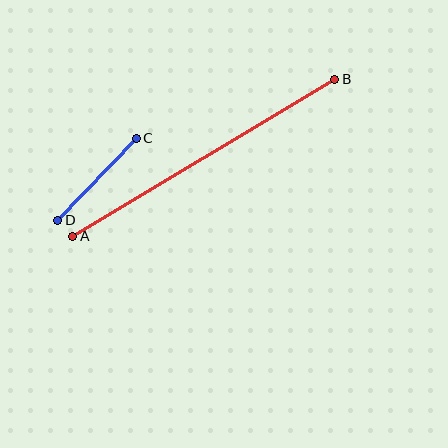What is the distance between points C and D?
The distance is approximately 113 pixels.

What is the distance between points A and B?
The distance is approximately 305 pixels.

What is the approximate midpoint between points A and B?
The midpoint is at approximately (204, 158) pixels.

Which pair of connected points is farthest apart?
Points A and B are farthest apart.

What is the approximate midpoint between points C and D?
The midpoint is at approximately (97, 179) pixels.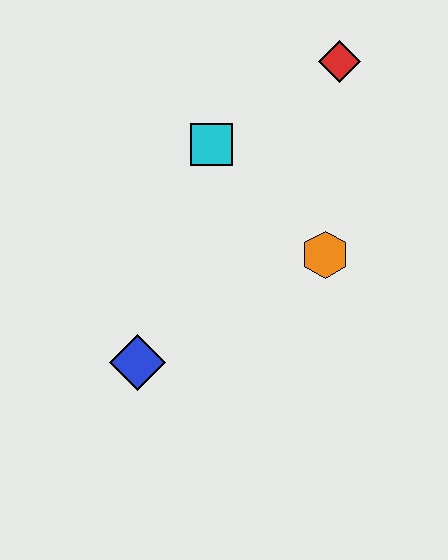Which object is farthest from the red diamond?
The blue diamond is farthest from the red diamond.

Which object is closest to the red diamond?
The cyan square is closest to the red diamond.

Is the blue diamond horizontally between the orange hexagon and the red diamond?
No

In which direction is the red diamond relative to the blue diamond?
The red diamond is above the blue diamond.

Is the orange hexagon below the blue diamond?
No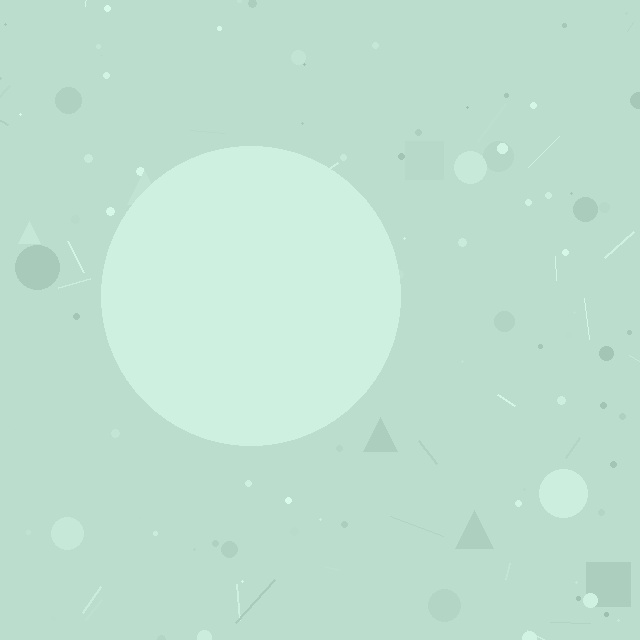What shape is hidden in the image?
A circle is hidden in the image.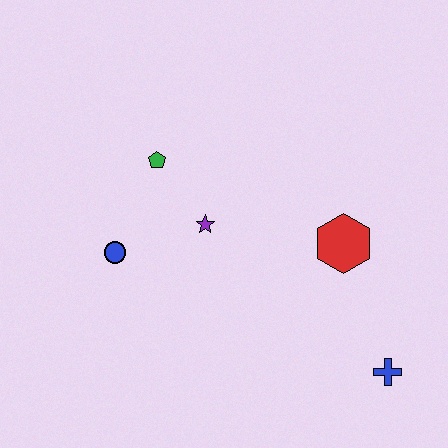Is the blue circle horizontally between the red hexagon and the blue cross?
No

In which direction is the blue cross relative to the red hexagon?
The blue cross is below the red hexagon.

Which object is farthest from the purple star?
The blue cross is farthest from the purple star.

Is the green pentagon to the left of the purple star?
Yes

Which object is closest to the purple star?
The green pentagon is closest to the purple star.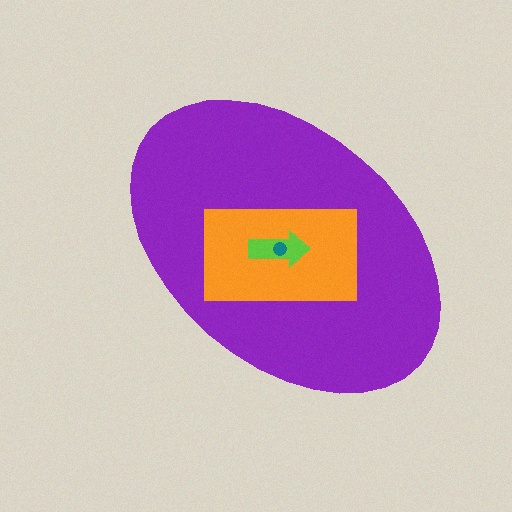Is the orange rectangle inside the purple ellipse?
Yes.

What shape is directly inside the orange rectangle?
The lime arrow.